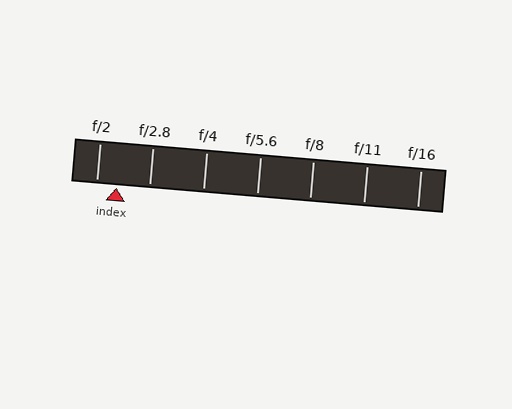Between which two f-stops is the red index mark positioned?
The index mark is between f/2 and f/2.8.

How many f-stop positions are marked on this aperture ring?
There are 7 f-stop positions marked.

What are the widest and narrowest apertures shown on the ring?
The widest aperture shown is f/2 and the narrowest is f/16.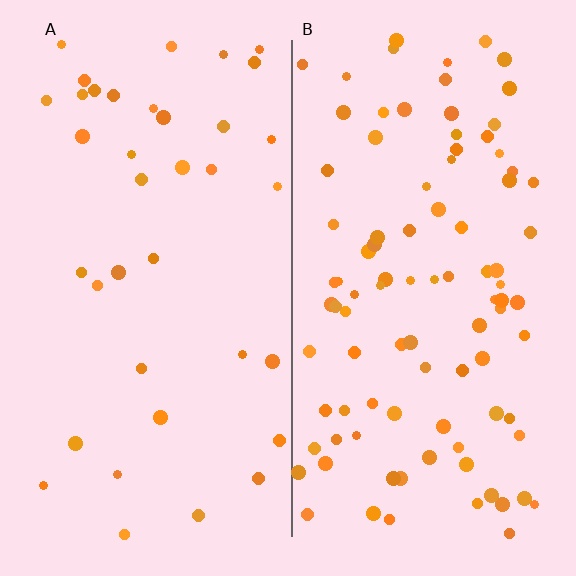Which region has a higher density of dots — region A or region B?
B (the right).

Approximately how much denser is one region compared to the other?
Approximately 2.6× — region B over region A.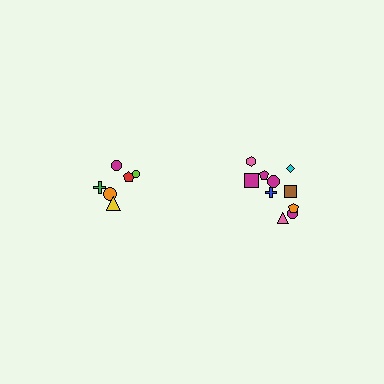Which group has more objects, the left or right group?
The right group.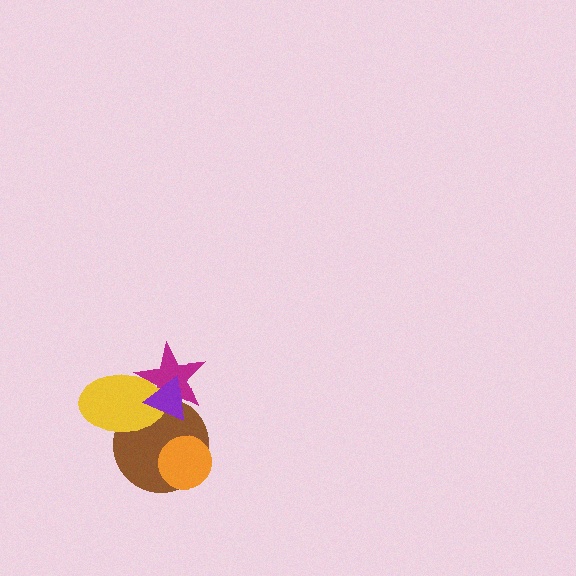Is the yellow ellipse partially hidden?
Yes, it is partially covered by another shape.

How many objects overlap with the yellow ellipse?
3 objects overlap with the yellow ellipse.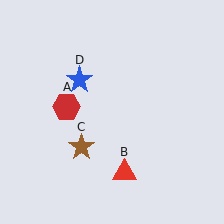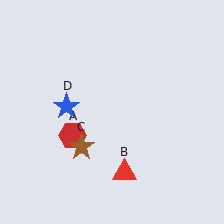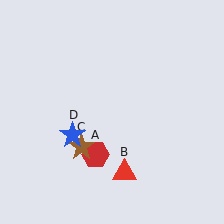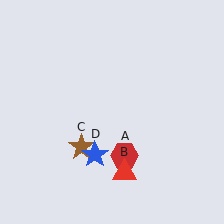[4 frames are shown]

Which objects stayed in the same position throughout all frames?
Red triangle (object B) and brown star (object C) remained stationary.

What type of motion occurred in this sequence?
The red hexagon (object A), blue star (object D) rotated counterclockwise around the center of the scene.